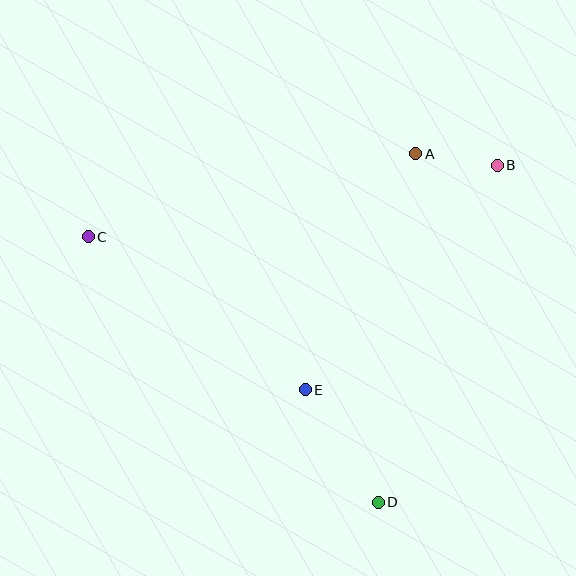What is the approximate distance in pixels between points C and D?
The distance between C and D is approximately 393 pixels.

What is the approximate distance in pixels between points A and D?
The distance between A and D is approximately 350 pixels.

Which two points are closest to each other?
Points A and B are closest to each other.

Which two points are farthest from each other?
Points B and C are farthest from each other.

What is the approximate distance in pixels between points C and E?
The distance between C and E is approximately 265 pixels.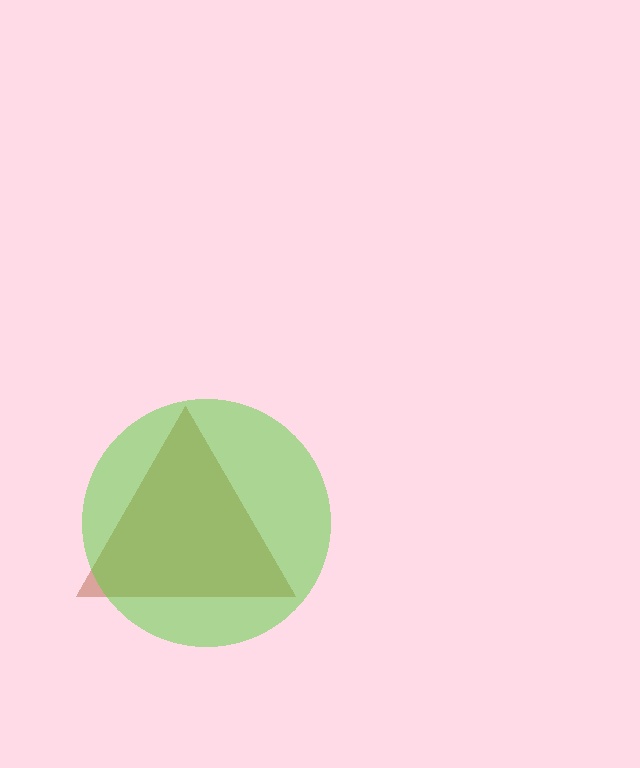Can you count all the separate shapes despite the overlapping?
Yes, there are 2 separate shapes.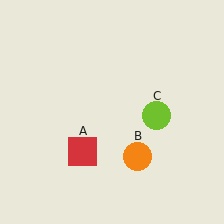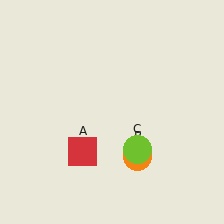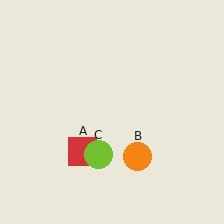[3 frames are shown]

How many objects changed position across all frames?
1 object changed position: lime circle (object C).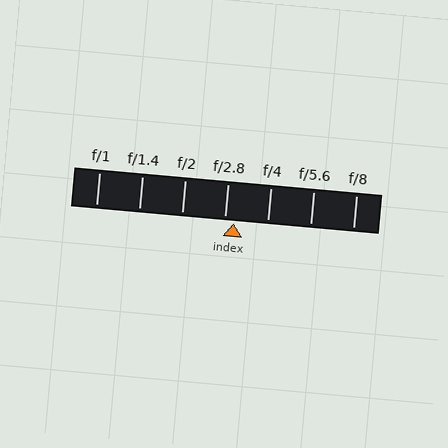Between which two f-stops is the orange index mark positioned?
The index mark is between f/2.8 and f/4.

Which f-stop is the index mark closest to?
The index mark is closest to f/2.8.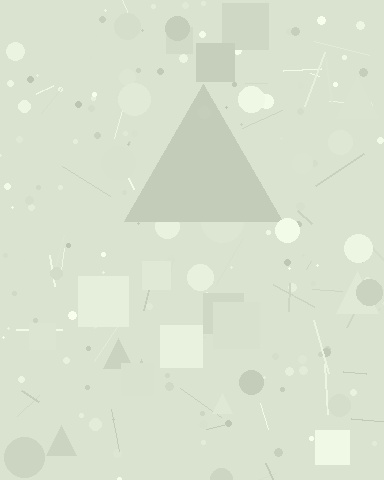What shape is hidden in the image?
A triangle is hidden in the image.